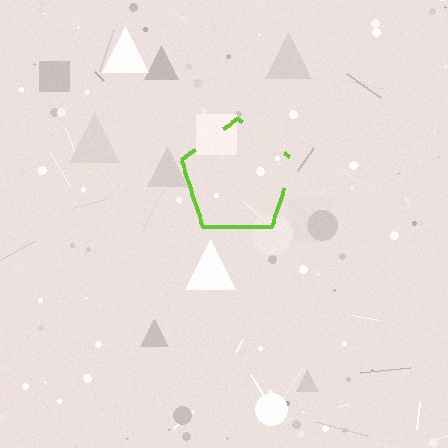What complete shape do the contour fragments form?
The contour fragments form a pentagon.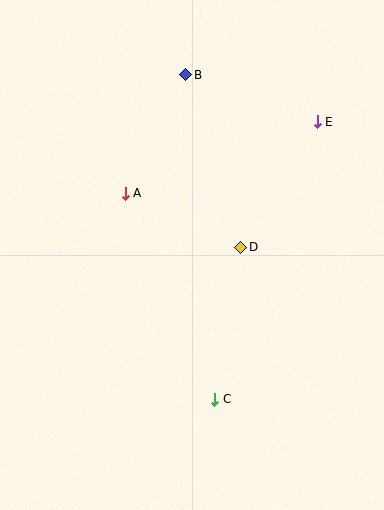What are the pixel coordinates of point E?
Point E is at (317, 122).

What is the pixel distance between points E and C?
The distance between E and C is 296 pixels.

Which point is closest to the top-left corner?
Point B is closest to the top-left corner.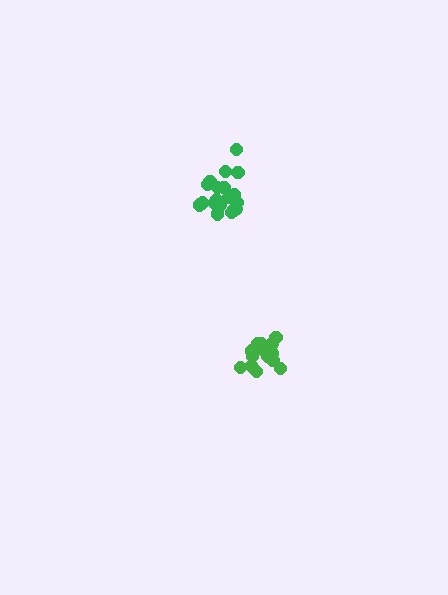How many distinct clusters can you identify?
There are 2 distinct clusters.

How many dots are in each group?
Group 1: 16 dots, Group 2: 19 dots (35 total).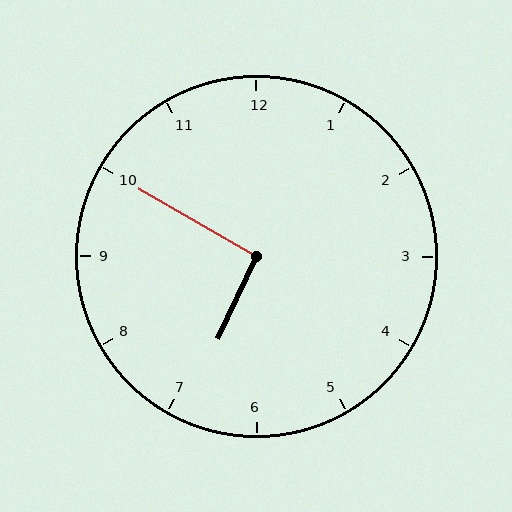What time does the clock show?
6:50.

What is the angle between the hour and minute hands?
Approximately 95 degrees.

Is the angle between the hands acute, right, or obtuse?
It is right.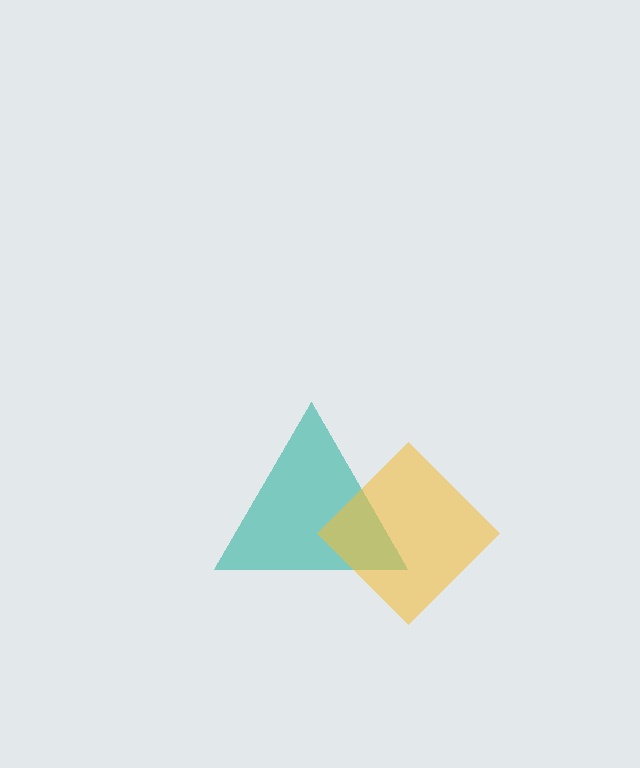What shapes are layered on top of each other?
The layered shapes are: a teal triangle, a yellow diamond.